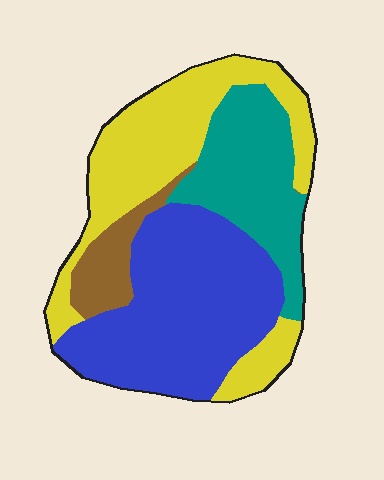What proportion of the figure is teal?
Teal covers about 20% of the figure.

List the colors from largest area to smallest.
From largest to smallest: blue, yellow, teal, brown.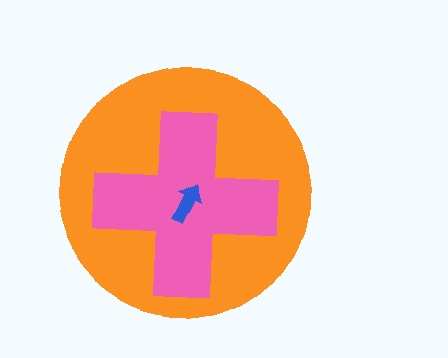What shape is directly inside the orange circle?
The pink cross.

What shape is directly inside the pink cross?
The blue arrow.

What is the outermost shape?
The orange circle.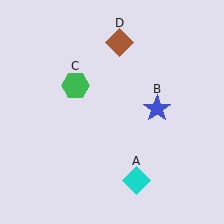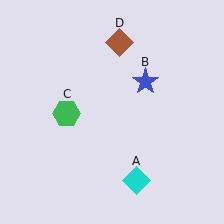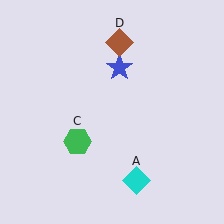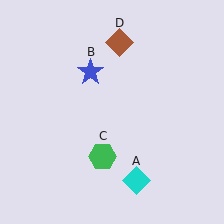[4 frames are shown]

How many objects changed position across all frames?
2 objects changed position: blue star (object B), green hexagon (object C).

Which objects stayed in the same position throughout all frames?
Cyan diamond (object A) and brown diamond (object D) remained stationary.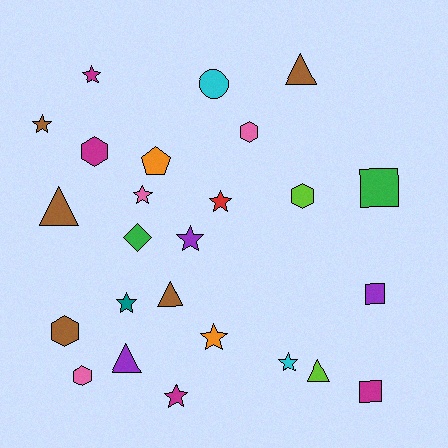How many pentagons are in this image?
There is 1 pentagon.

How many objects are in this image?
There are 25 objects.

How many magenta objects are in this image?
There are 4 magenta objects.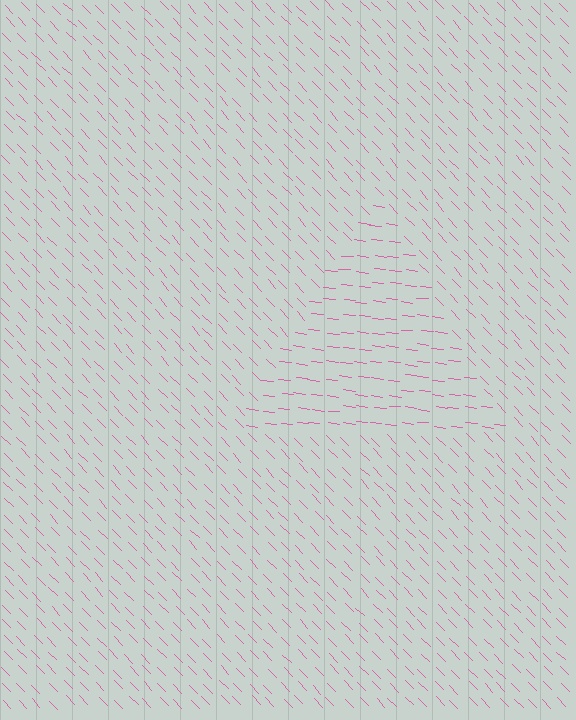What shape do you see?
I see a triangle.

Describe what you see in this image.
The image is filled with small pink line segments. A triangle region in the image has lines oriented differently from the surrounding lines, creating a visible texture boundary.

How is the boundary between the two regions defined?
The boundary is defined purely by a change in line orientation (approximately 39 degrees difference). All lines are the same color and thickness.